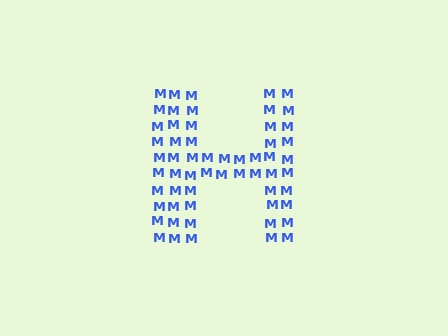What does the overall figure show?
The overall figure shows the letter H.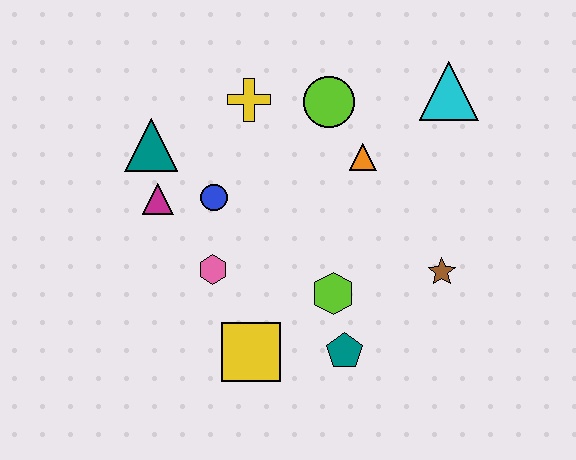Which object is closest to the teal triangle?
The magenta triangle is closest to the teal triangle.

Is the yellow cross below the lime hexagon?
No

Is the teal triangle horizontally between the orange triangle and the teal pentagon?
No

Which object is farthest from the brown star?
The teal triangle is farthest from the brown star.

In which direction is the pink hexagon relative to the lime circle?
The pink hexagon is below the lime circle.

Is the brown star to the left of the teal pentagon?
No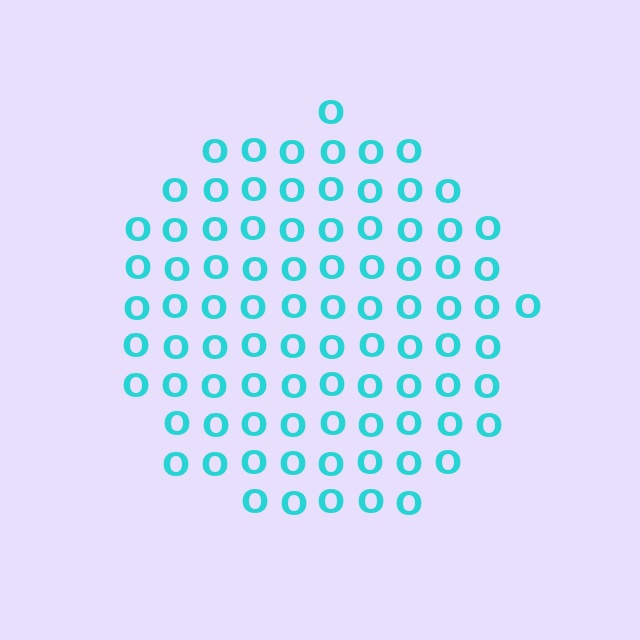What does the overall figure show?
The overall figure shows a circle.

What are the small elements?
The small elements are letter O's.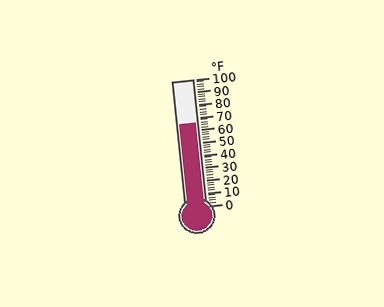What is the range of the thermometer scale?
The thermometer scale ranges from 0°F to 100°F.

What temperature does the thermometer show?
The thermometer shows approximately 66°F.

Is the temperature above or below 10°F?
The temperature is above 10°F.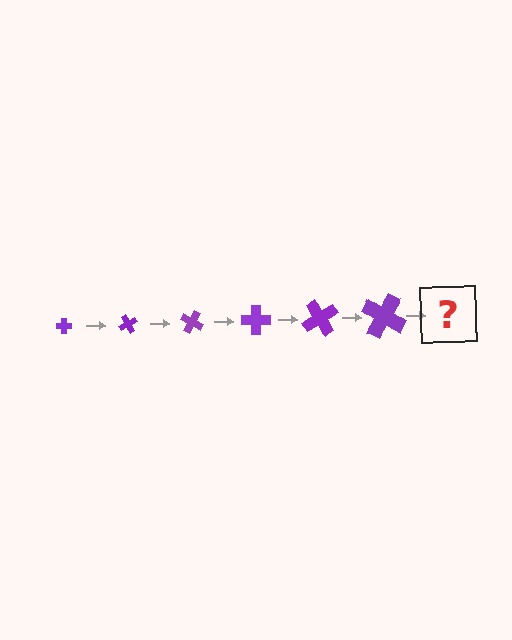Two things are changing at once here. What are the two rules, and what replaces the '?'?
The two rules are that the cross grows larger each step and it rotates 60 degrees each step. The '?' should be a cross, larger than the previous one and rotated 360 degrees from the start.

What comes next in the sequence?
The next element should be a cross, larger than the previous one and rotated 360 degrees from the start.